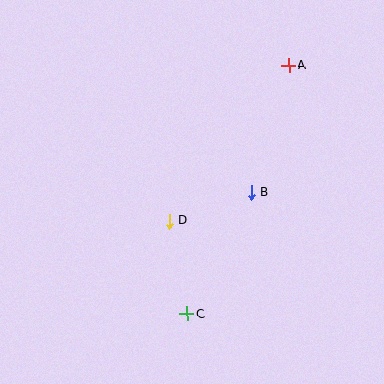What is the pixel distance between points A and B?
The distance between A and B is 132 pixels.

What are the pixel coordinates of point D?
Point D is at (169, 221).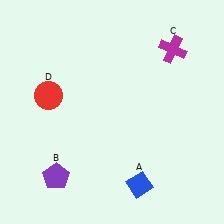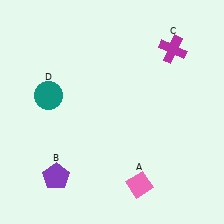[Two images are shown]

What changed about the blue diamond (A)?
In Image 1, A is blue. In Image 2, it changed to pink.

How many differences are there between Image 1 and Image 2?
There are 2 differences between the two images.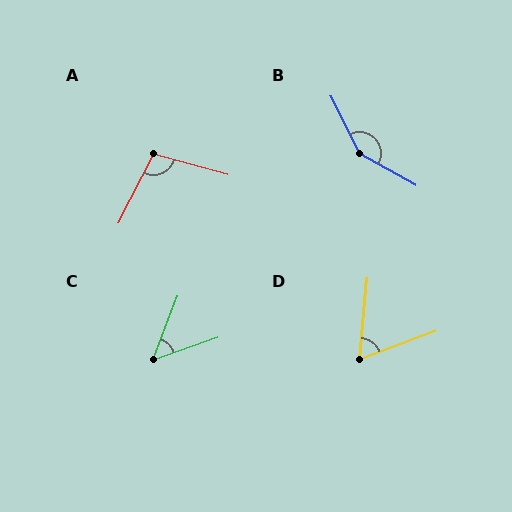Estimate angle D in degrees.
Approximately 64 degrees.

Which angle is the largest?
B, at approximately 146 degrees.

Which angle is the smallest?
C, at approximately 50 degrees.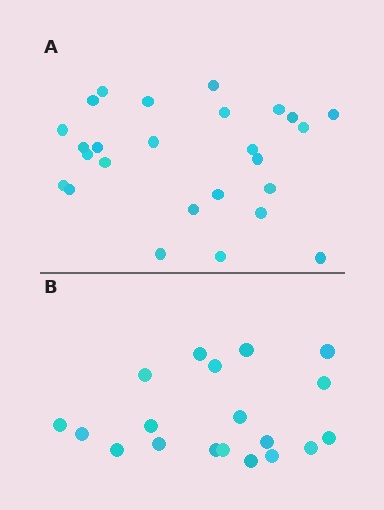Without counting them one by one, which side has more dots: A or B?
Region A (the top region) has more dots.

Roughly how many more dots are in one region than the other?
Region A has roughly 8 or so more dots than region B.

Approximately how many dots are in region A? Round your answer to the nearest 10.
About 30 dots. (The exact count is 26, which rounds to 30.)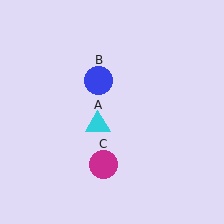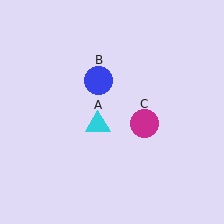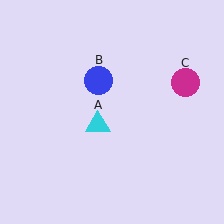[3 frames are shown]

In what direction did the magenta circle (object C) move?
The magenta circle (object C) moved up and to the right.